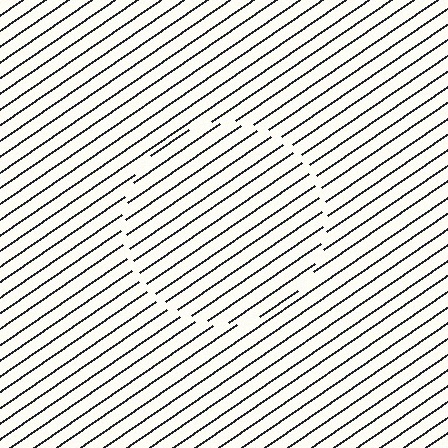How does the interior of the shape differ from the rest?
The interior of the shape contains the same grating, shifted by half a period — the contour is defined by the phase discontinuity where line-ends from the inner and outer gratings abut.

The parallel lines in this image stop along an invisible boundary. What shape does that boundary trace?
An illusory circle. The interior of the shape contains the same grating, shifted by half a period — the contour is defined by the phase discontinuity where line-ends from the inner and outer gratings abut.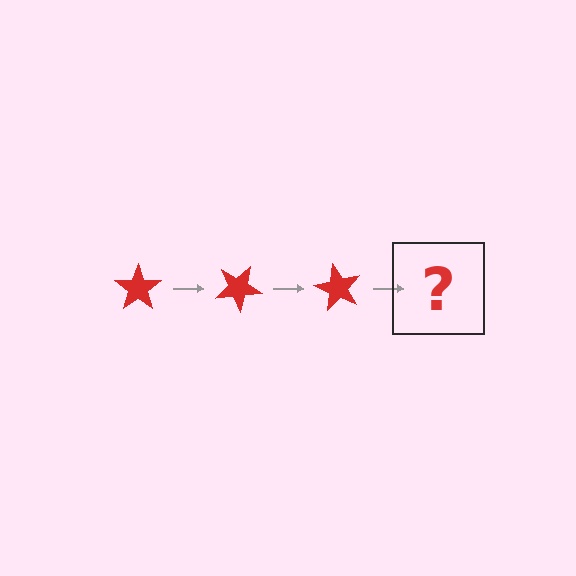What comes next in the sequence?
The next element should be a red star rotated 90 degrees.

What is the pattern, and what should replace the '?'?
The pattern is that the star rotates 30 degrees each step. The '?' should be a red star rotated 90 degrees.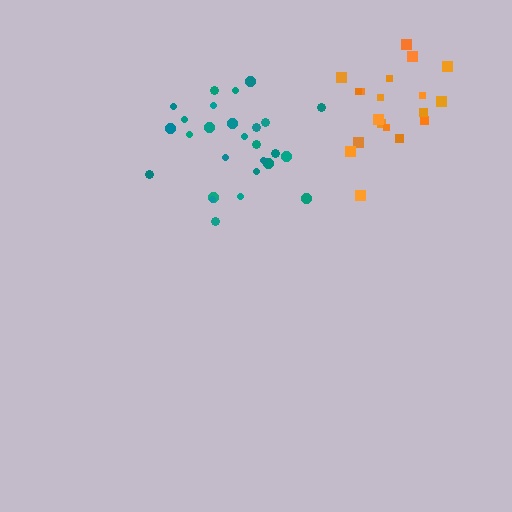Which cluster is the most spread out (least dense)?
Teal.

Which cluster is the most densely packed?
Orange.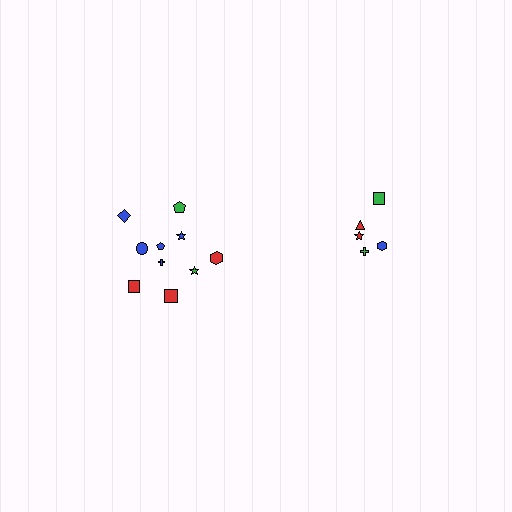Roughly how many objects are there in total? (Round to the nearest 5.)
Roughly 15 objects in total.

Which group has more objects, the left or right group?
The left group.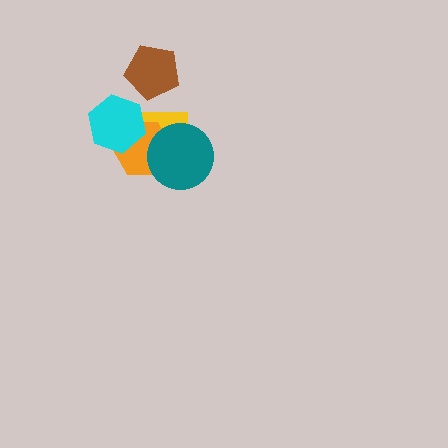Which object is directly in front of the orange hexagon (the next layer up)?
The teal circle is directly in front of the orange hexagon.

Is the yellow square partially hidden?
Yes, it is partially covered by another shape.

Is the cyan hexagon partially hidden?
No, no other shape covers it.